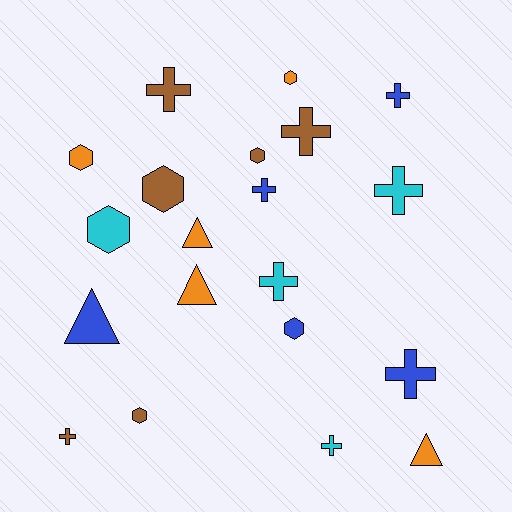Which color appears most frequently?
Brown, with 6 objects.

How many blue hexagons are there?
There is 1 blue hexagon.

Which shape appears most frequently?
Cross, with 9 objects.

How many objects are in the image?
There are 20 objects.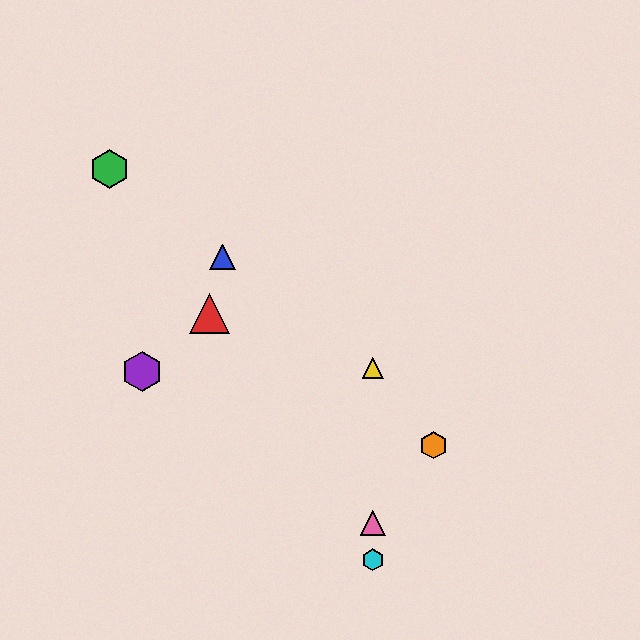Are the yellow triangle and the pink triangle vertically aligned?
Yes, both are at x≈373.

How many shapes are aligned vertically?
3 shapes (the yellow triangle, the cyan hexagon, the pink triangle) are aligned vertically.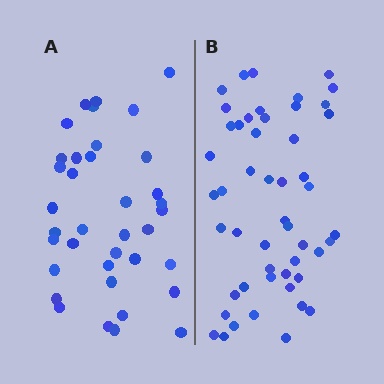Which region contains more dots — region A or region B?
Region B (the right region) has more dots.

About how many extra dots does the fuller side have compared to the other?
Region B has approximately 15 more dots than region A.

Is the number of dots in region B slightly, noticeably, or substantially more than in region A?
Region B has noticeably more, but not dramatically so. The ratio is roughly 1.4 to 1.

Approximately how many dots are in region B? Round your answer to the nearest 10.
About 50 dots.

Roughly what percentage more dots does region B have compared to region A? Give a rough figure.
About 35% more.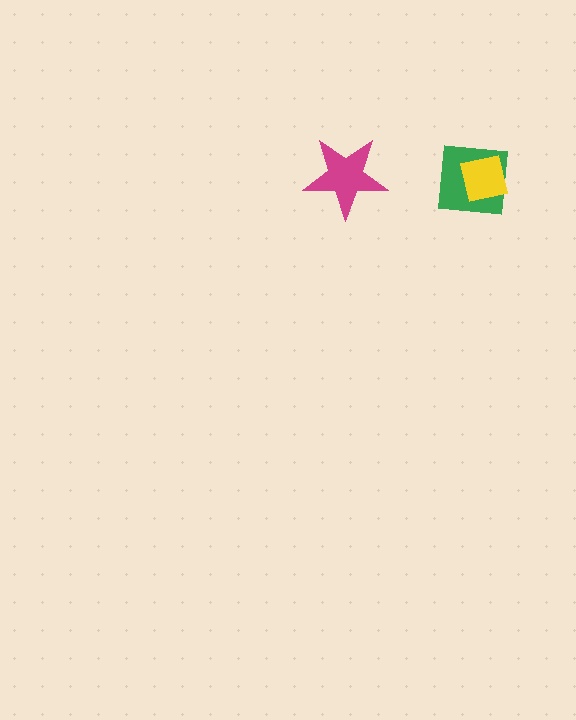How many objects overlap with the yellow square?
1 object overlaps with the yellow square.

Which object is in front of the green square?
The yellow square is in front of the green square.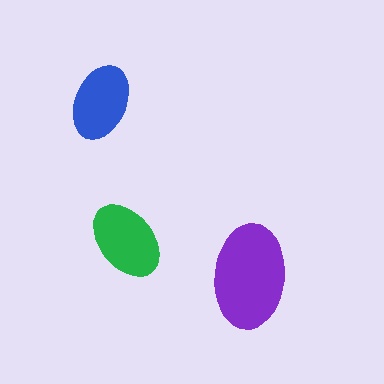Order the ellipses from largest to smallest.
the purple one, the green one, the blue one.